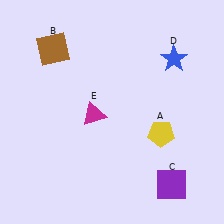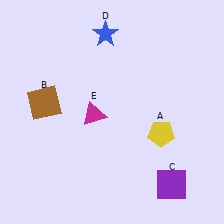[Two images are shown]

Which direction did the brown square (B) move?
The brown square (B) moved down.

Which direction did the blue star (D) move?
The blue star (D) moved left.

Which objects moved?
The objects that moved are: the brown square (B), the blue star (D).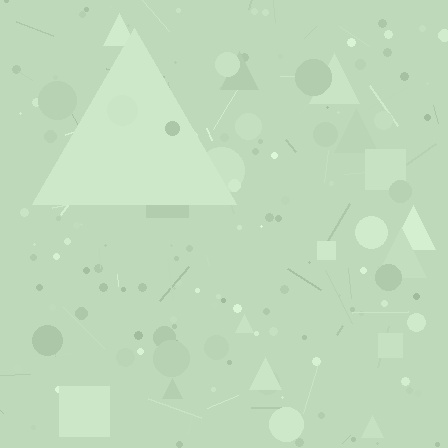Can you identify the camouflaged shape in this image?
The camouflaged shape is a triangle.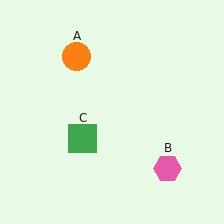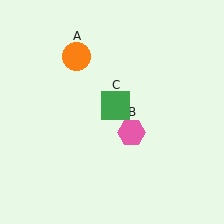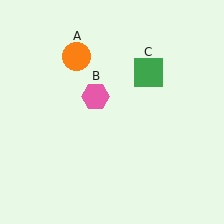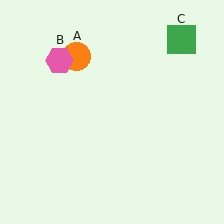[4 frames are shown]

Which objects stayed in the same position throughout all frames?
Orange circle (object A) remained stationary.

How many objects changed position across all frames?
2 objects changed position: pink hexagon (object B), green square (object C).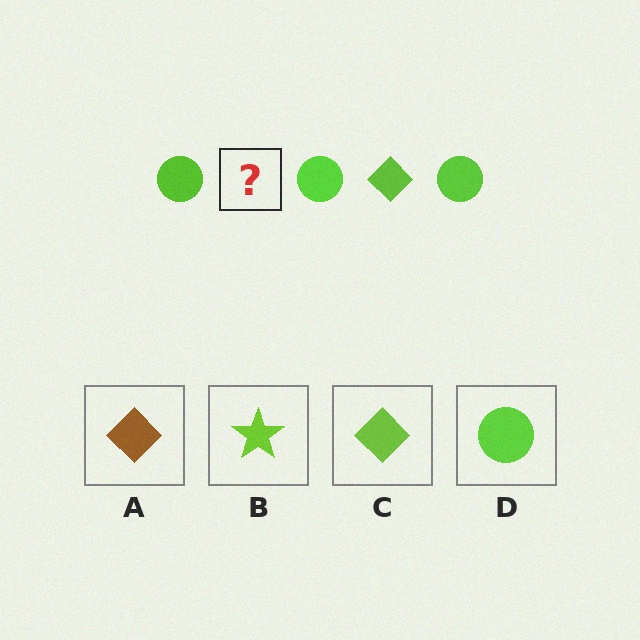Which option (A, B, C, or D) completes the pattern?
C.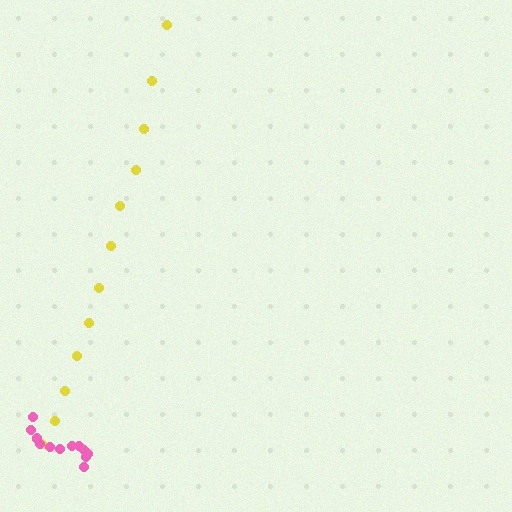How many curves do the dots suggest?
There are 2 distinct paths.